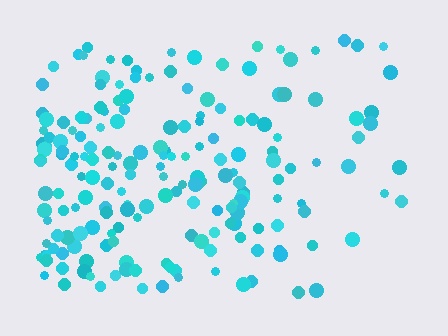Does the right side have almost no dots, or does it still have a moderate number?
Still a moderate number, just noticeably fewer than the left.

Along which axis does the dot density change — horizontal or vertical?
Horizontal.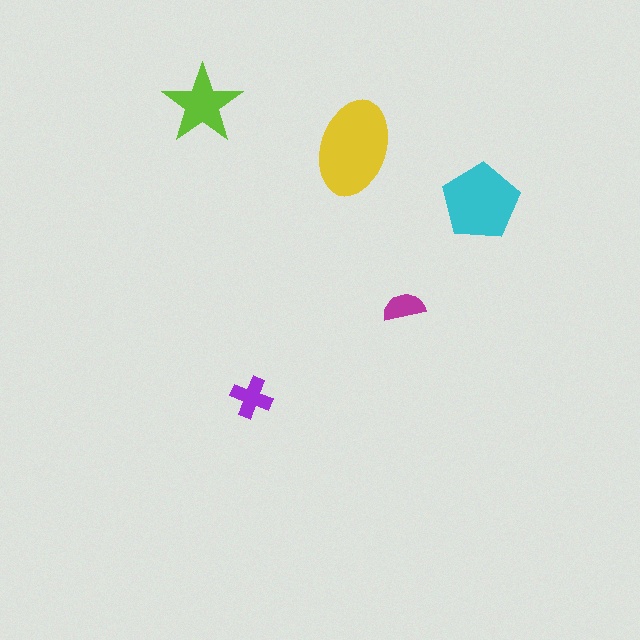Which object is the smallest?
The magenta semicircle.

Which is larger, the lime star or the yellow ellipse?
The yellow ellipse.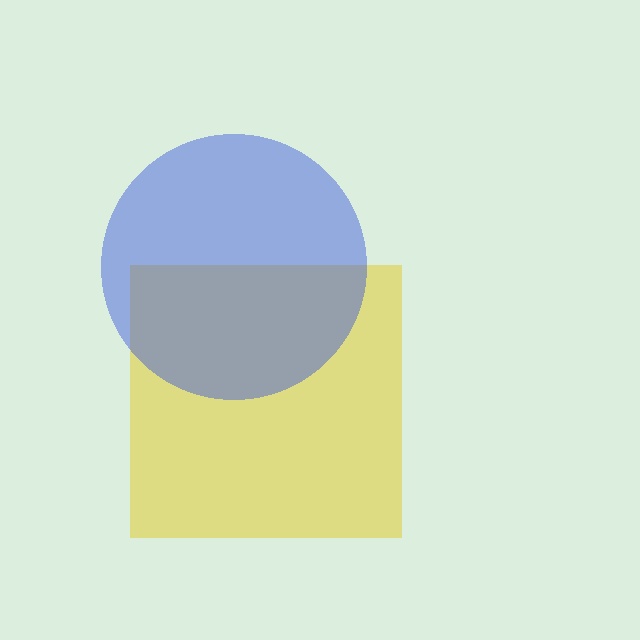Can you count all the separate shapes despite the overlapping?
Yes, there are 2 separate shapes.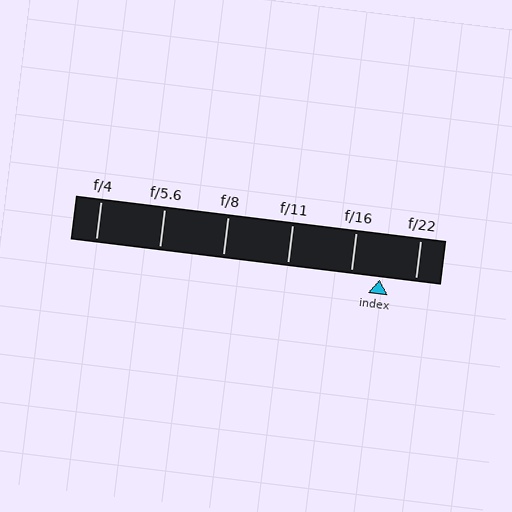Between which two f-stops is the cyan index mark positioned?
The index mark is between f/16 and f/22.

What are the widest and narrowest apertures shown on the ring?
The widest aperture shown is f/4 and the narrowest is f/22.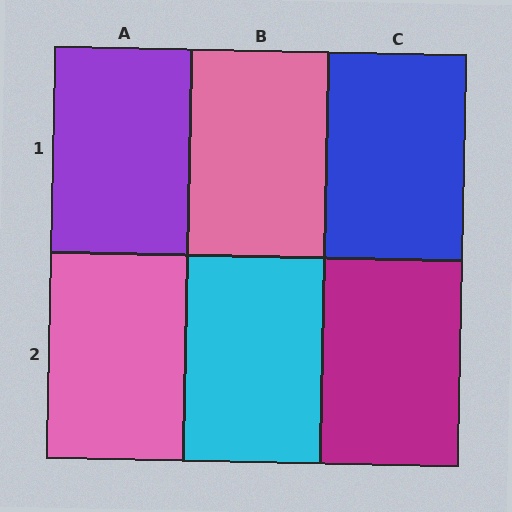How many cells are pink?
2 cells are pink.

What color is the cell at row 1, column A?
Purple.